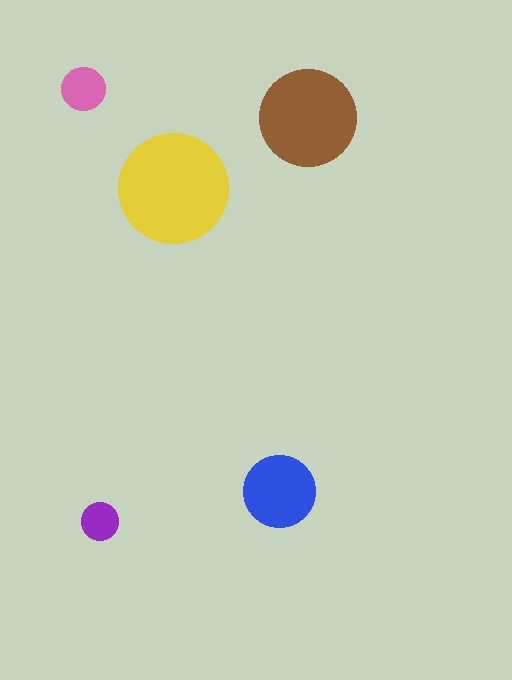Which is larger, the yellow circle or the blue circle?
The yellow one.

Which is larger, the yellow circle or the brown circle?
The yellow one.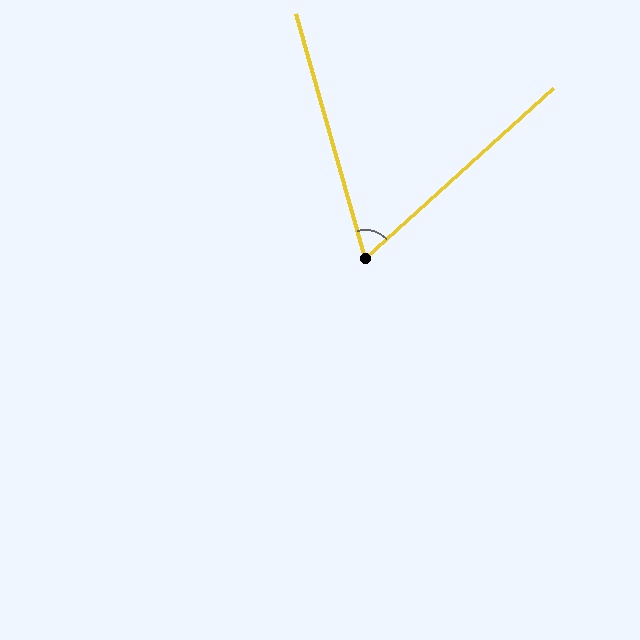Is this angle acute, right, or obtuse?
It is acute.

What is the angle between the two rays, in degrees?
Approximately 64 degrees.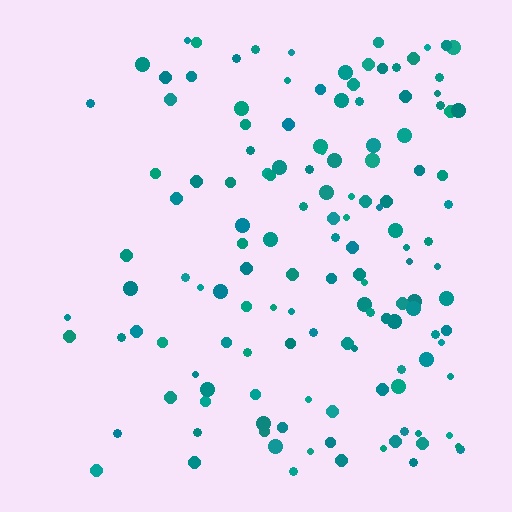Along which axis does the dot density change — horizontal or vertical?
Horizontal.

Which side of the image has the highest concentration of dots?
The right.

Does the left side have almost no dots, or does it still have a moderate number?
Still a moderate number, just noticeably fewer than the right.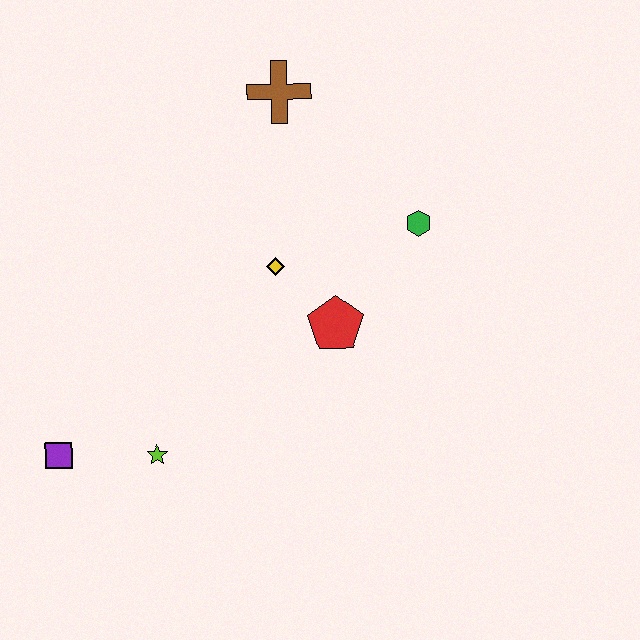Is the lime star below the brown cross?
Yes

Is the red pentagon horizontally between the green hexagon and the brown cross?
Yes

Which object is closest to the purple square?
The lime star is closest to the purple square.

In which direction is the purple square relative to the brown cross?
The purple square is below the brown cross.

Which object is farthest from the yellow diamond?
The purple square is farthest from the yellow diamond.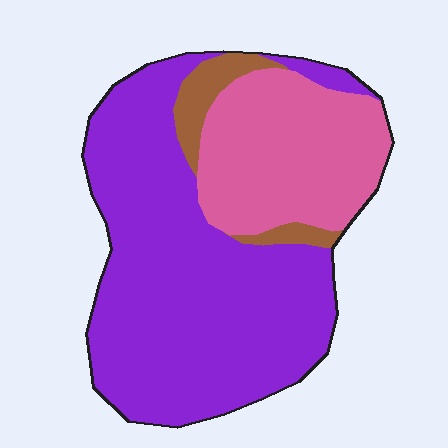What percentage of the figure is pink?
Pink covers about 30% of the figure.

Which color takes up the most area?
Purple, at roughly 65%.